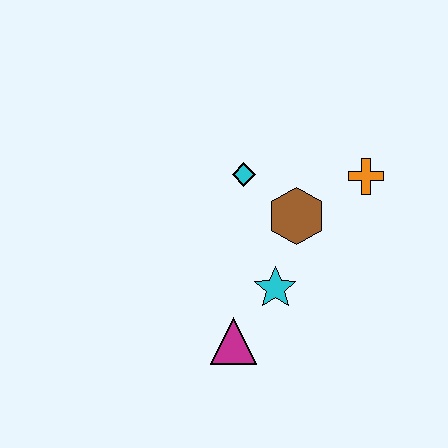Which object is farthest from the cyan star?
The orange cross is farthest from the cyan star.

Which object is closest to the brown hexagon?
The cyan diamond is closest to the brown hexagon.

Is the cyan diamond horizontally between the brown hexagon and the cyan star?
No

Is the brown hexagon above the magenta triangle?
Yes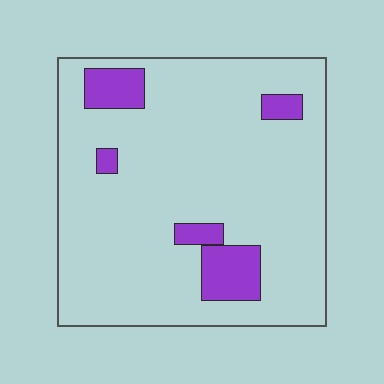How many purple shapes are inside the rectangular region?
5.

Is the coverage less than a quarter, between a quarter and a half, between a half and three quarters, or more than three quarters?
Less than a quarter.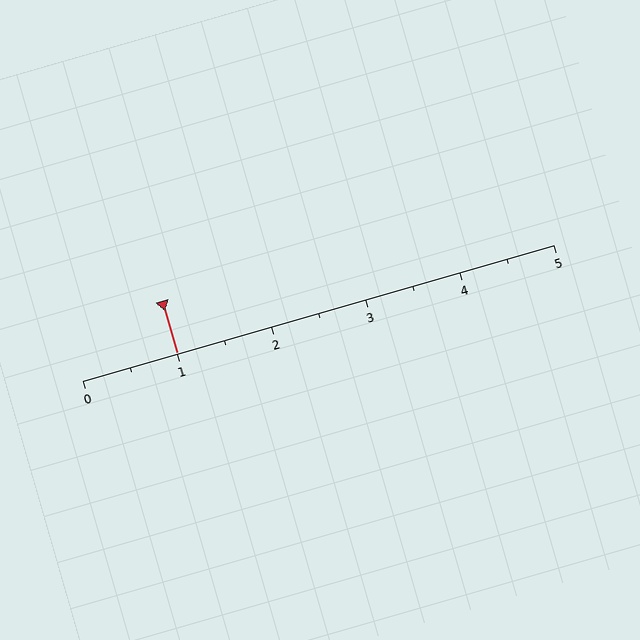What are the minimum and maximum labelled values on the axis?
The axis runs from 0 to 5.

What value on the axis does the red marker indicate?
The marker indicates approximately 1.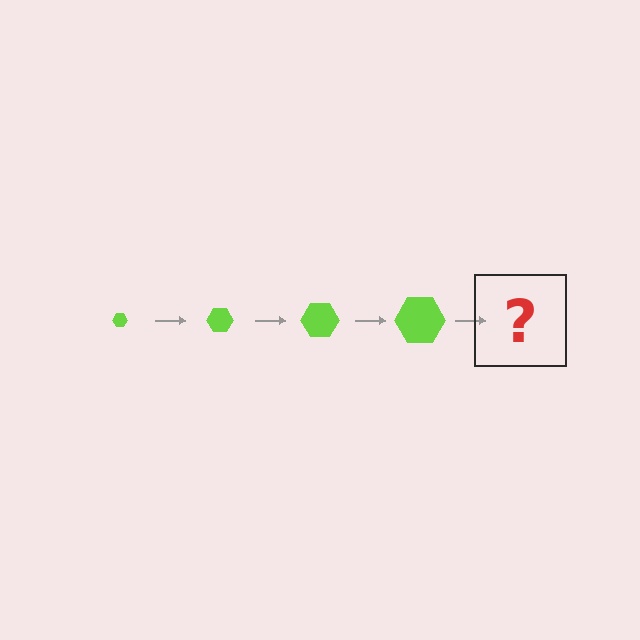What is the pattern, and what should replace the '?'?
The pattern is that the hexagon gets progressively larger each step. The '?' should be a lime hexagon, larger than the previous one.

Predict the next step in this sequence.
The next step is a lime hexagon, larger than the previous one.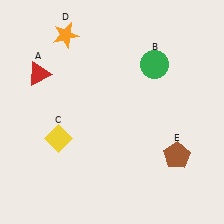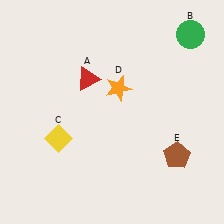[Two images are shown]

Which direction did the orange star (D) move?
The orange star (D) moved down.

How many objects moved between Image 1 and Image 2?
3 objects moved between the two images.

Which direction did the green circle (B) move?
The green circle (B) moved right.